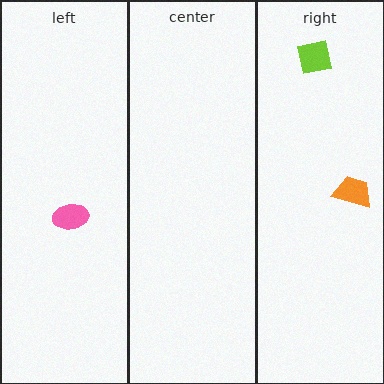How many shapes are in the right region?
2.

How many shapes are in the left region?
1.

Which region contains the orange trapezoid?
The right region.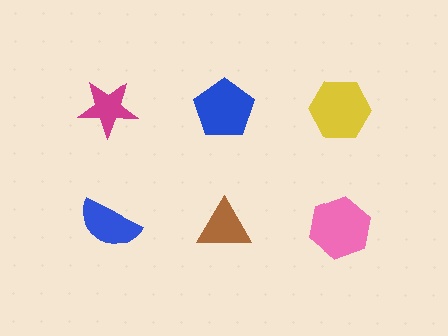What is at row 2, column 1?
A blue semicircle.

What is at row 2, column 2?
A brown triangle.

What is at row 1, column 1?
A magenta star.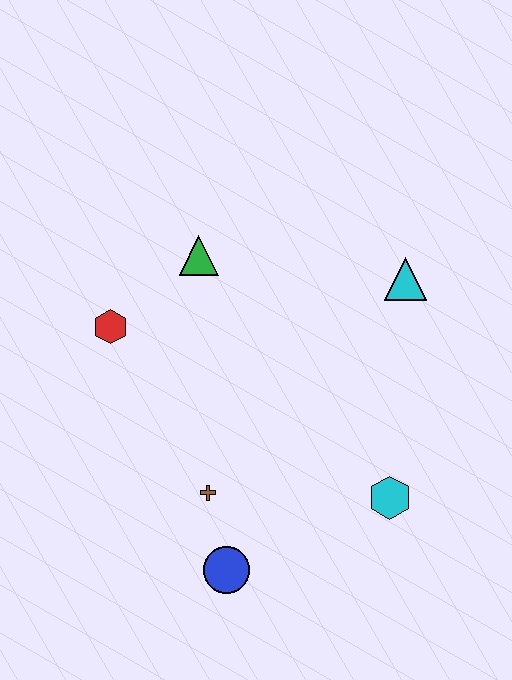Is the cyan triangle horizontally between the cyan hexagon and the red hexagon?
No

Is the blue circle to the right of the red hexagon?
Yes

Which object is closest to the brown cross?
The blue circle is closest to the brown cross.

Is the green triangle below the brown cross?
No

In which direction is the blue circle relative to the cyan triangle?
The blue circle is below the cyan triangle.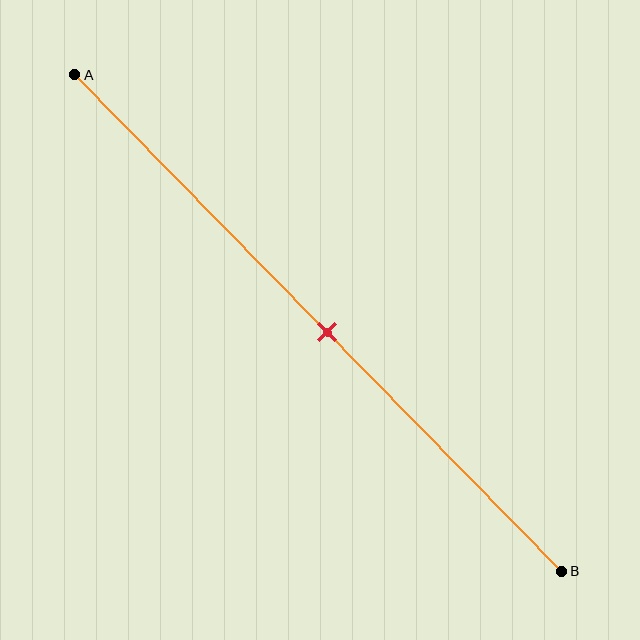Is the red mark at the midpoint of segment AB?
Yes, the mark is approximately at the midpoint.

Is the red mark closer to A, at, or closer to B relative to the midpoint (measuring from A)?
The red mark is approximately at the midpoint of segment AB.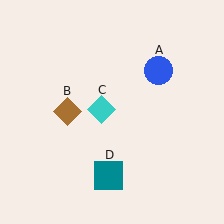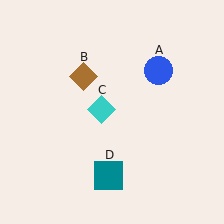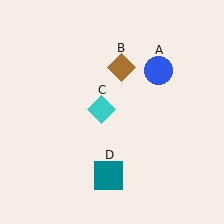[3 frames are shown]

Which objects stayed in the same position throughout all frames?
Blue circle (object A) and cyan diamond (object C) and teal square (object D) remained stationary.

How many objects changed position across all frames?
1 object changed position: brown diamond (object B).